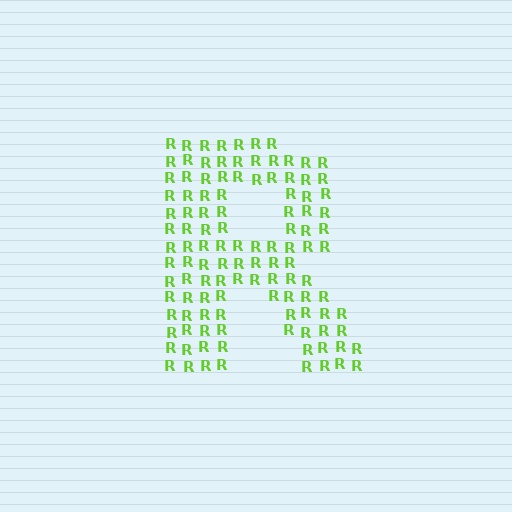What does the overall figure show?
The overall figure shows the letter R.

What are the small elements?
The small elements are letter R's.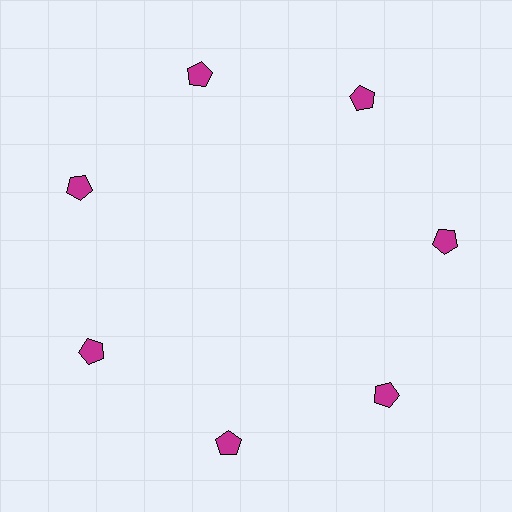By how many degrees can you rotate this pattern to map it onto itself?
The pattern maps onto itself every 51 degrees of rotation.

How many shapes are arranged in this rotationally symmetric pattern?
There are 7 shapes, arranged in 7 groups of 1.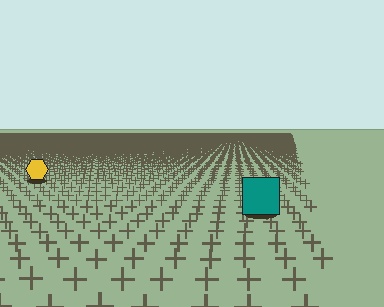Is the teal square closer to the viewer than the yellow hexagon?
Yes. The teal square is closer — you can tell from the texture gradient: the ground texture is coarser near it.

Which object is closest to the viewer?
The teal square is closest. The texture marks near it are larger and more spread out.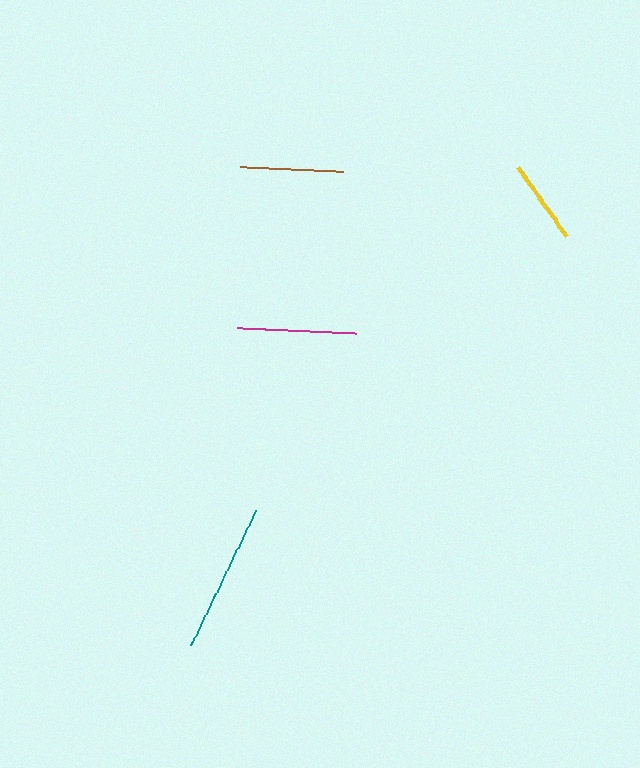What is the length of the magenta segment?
The magenta segment is approximately 119 pixels long.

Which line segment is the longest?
The teal line is the longest at approximately 150 pixels.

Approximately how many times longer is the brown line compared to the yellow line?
The brown line is approximately 1.2 times the length of the yellow line.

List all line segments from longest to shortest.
From longest to shortest: teal, magenta, brown, yellow.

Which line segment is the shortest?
The yellow line is the shortest at approximately 85 pixels.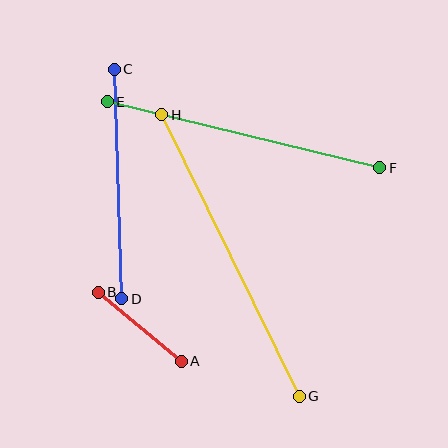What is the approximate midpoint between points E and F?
The midpoint is at approximately (244, 135) pixels.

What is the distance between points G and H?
The distance is approximately 313 pixels.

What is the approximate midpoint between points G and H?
The midpoint is at approximately (230, 255) pixels.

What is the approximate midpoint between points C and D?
The midpoint is at approximately (118, 184) pixels.